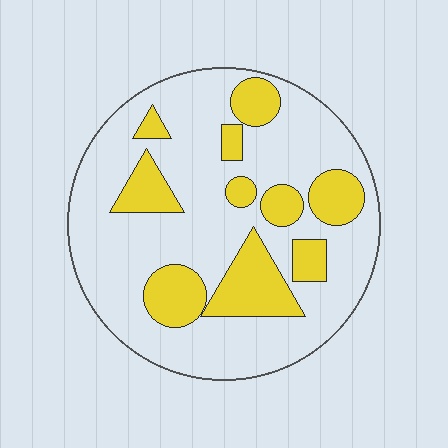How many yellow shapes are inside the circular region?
10.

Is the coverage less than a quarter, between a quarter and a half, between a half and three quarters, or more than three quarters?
Between a quarter and a half.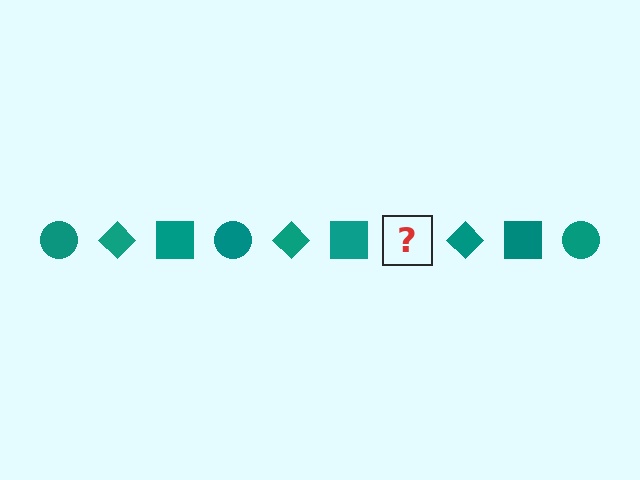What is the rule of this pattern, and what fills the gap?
The rule is that the pattern cycles through circle, diamond, square shapes in teal. The gap should be filled with a teal circle.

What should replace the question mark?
The question mark should be replaced with a teal circle.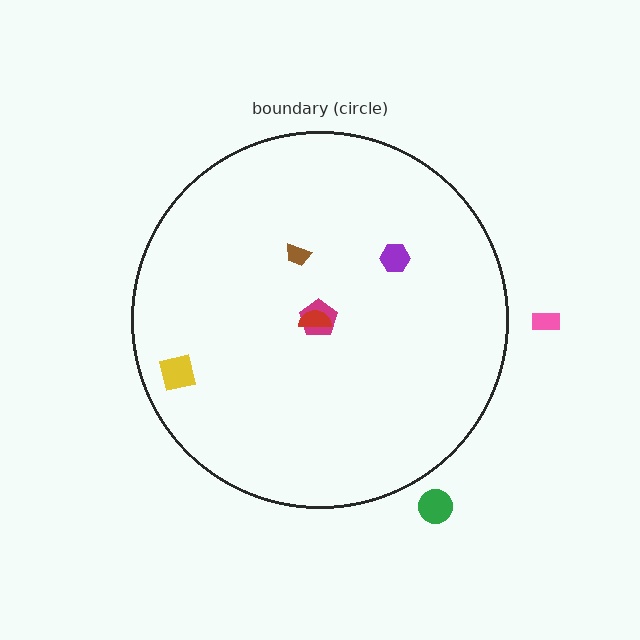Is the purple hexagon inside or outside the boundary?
Inside.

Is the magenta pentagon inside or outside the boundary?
Inside.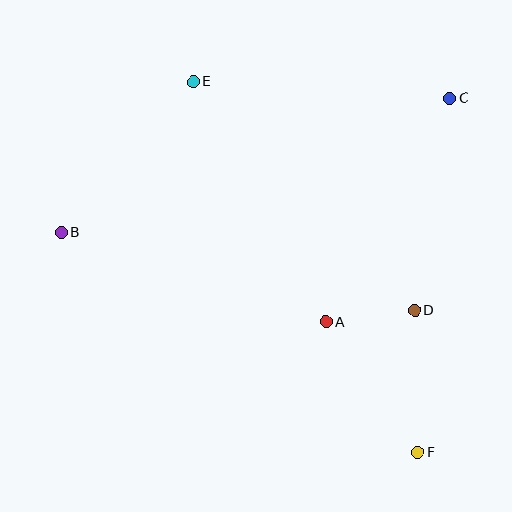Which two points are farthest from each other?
Points E and F are farthest from each other.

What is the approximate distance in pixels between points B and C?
The distance between B and C is approximately 411 pixels.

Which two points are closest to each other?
Points A and D are closest to each other.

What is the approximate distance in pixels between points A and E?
The distance between A and E is approximately 274 pixels.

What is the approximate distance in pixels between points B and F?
The distance between B and F is approximately 419 pixels.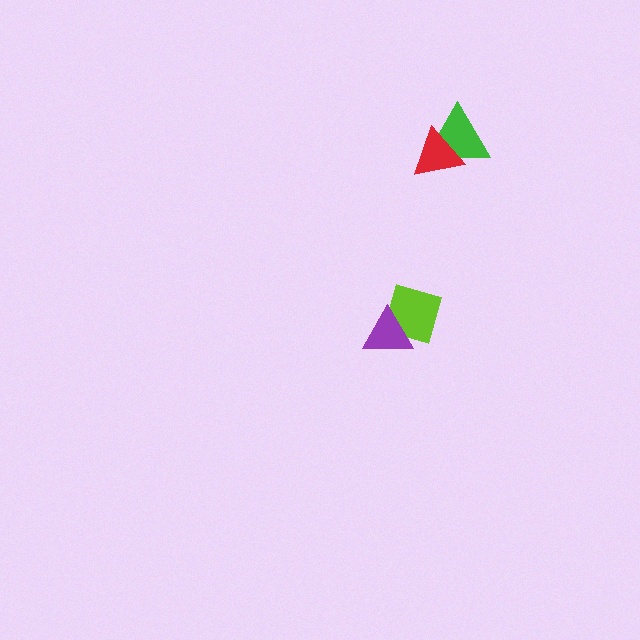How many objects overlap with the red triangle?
1 object overlaps with the red triangle.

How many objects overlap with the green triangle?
1 object overlaps with the green triangle.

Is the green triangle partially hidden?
Yes, it is partially covered by another shape.